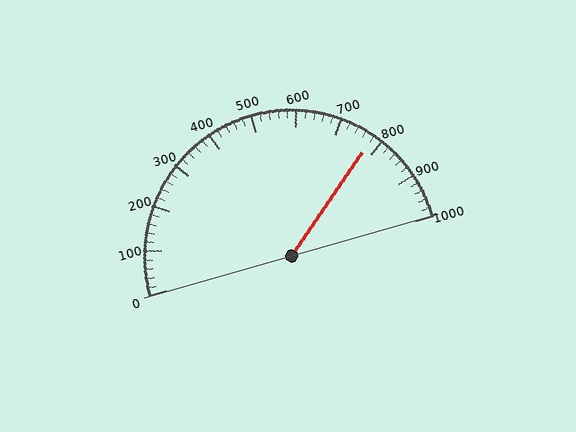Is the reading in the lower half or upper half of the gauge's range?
The reading is in the upper half of the range (0 to 1000).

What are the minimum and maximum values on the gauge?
The gauge ranges from 0 to 1000.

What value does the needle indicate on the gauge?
The needle indicates approximately 780.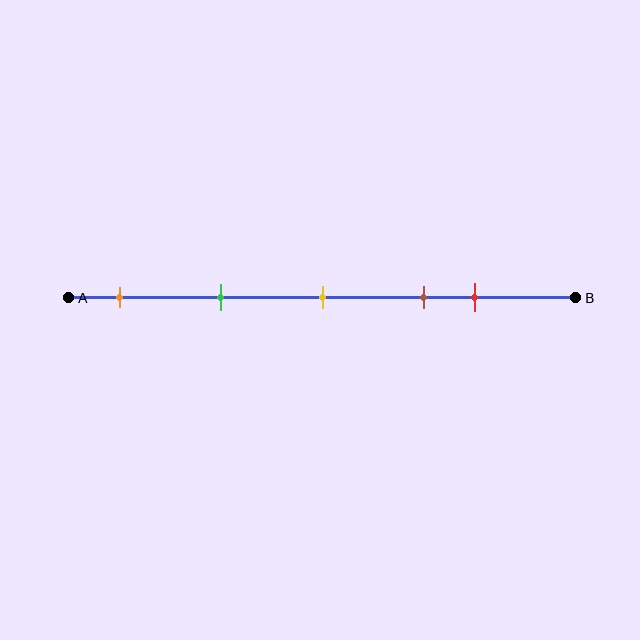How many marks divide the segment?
There are 5 marks dividing the segment.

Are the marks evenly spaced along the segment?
No, the marks are not evenly spaced.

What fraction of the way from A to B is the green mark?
The green mark is approximately 30% (0.3) of the way from A to B.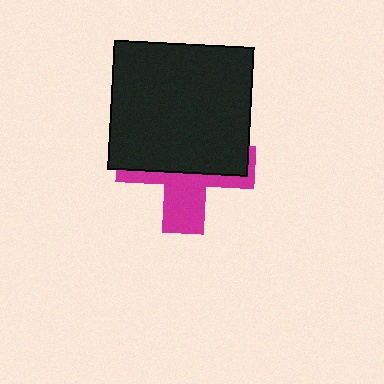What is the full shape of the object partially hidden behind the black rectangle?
The partially hidden object is a magenta cross.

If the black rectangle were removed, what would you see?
You would see the complete magenta cross.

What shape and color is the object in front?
The object in front is a black rectangle.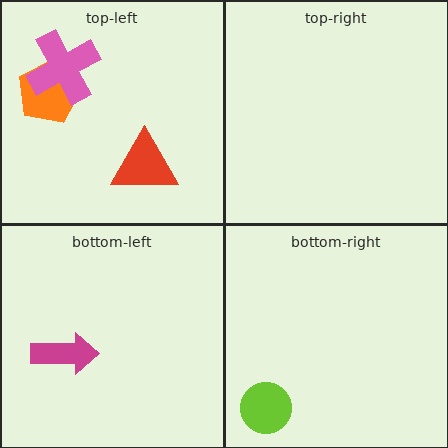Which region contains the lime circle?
The bottom-right region.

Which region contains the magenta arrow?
The bottom-left region.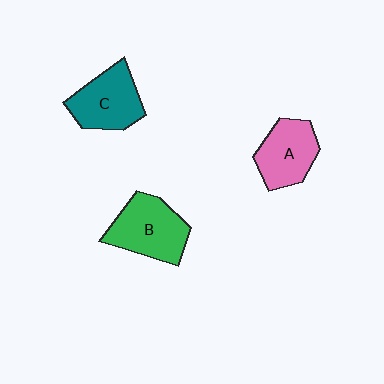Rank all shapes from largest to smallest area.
From largest to smallest: B (green), C (teal), A (pink).